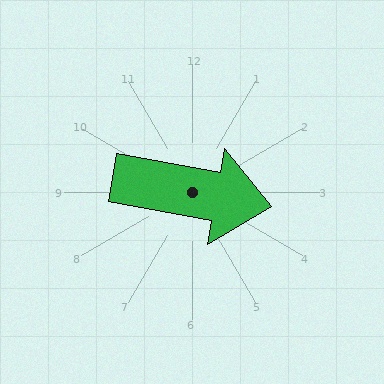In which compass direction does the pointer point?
East.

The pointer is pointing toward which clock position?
Roughly 3 o'clock.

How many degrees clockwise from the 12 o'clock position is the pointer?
Approximately 100 degrees.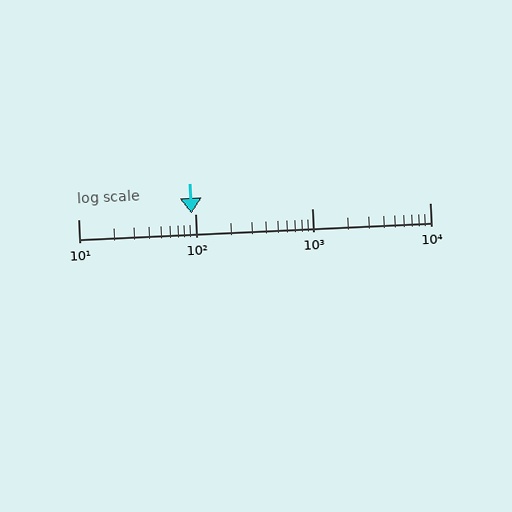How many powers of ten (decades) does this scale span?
The scale spans 3 decades, from 10 to 10000.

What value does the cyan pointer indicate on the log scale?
The pointer indicates approximately 92.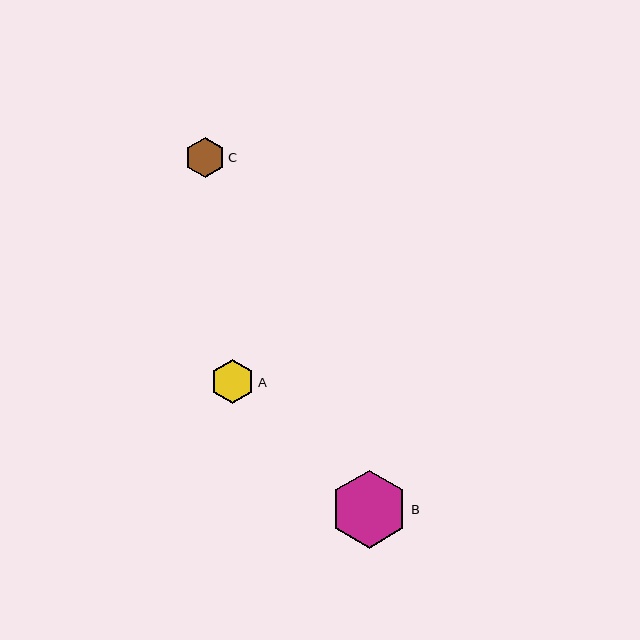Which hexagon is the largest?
Hexagon B is the largest with a size of approximately 78 pixels.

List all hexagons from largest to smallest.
From largest to smallest: B, A, C.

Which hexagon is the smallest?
Hexagon C is the smallest with a size of approximately 40 pixels.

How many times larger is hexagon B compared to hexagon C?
Hexagon B is approximately 1.9 times the size of hexagon C.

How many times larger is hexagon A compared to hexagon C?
Hexagon A is approximately 1.1 times the size of hexagon C.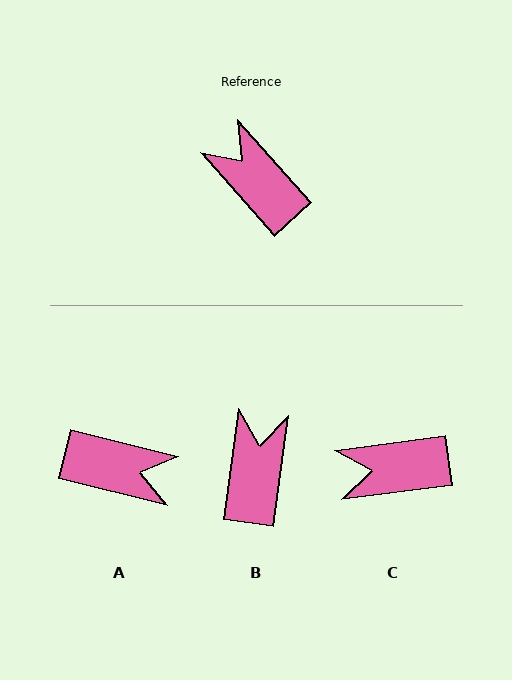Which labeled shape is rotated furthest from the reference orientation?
A, about 145 degrees away.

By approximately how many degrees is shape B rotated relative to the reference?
Approximately 50 degrees clockwise.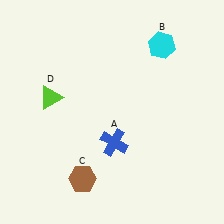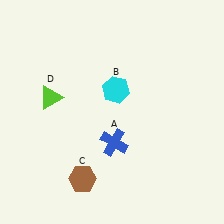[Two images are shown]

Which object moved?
The cyan hexagon (B) moved left.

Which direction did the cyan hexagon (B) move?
The cyan hexagon (B) moved left.